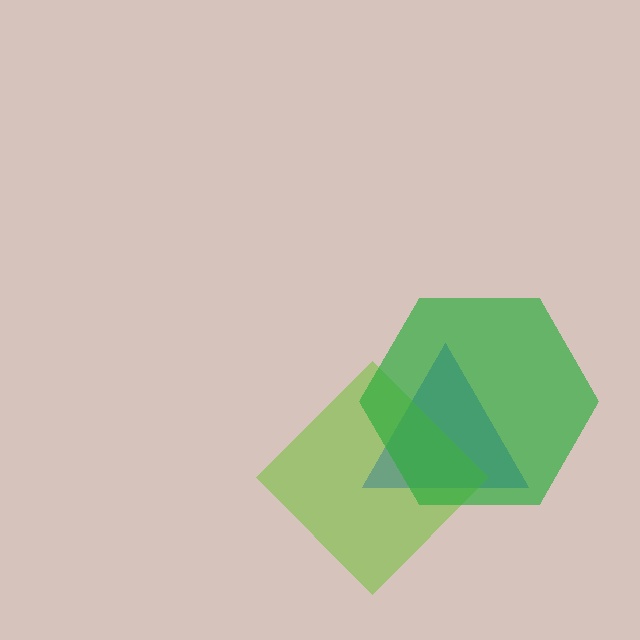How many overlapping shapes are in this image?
There are 3 overlapping shapes in the image.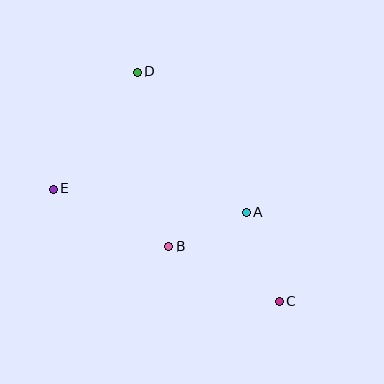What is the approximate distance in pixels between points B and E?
The distance between B and E is approximately 129 pixels.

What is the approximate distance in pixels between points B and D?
The distance between B and D is approximately 177 pixels.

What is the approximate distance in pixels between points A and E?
The distance between A and E is approximately 194 pixels.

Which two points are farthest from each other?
Points C and D are farthest from each other.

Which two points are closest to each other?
Points A and B are closest to each other.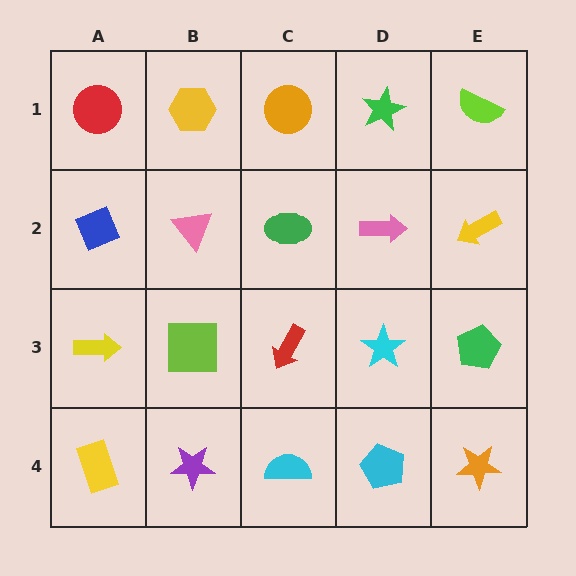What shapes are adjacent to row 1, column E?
A yellow arrow (row 2, column E), a green star (row 1, column D).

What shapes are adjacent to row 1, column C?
A green ellipse (row 2, column C), a yellow hexagon (row 1, column B), a green star (row 1, column D).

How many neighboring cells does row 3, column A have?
3.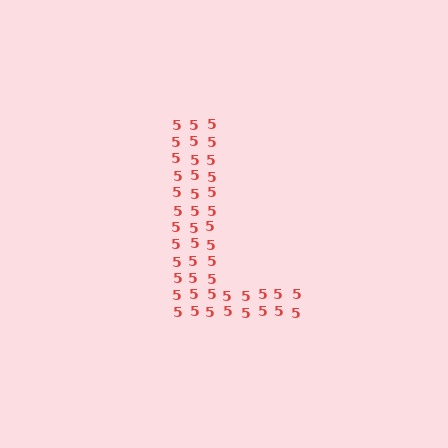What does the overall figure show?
The overall figure shows the letter L.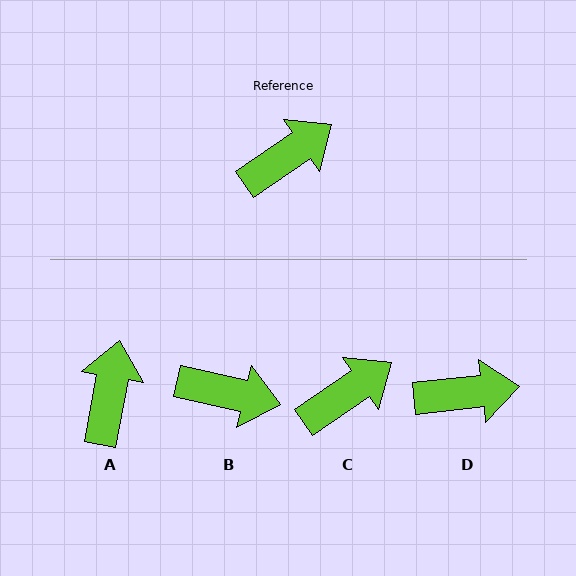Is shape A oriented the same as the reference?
No, it is off by about 45 degrees.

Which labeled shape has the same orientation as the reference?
C.